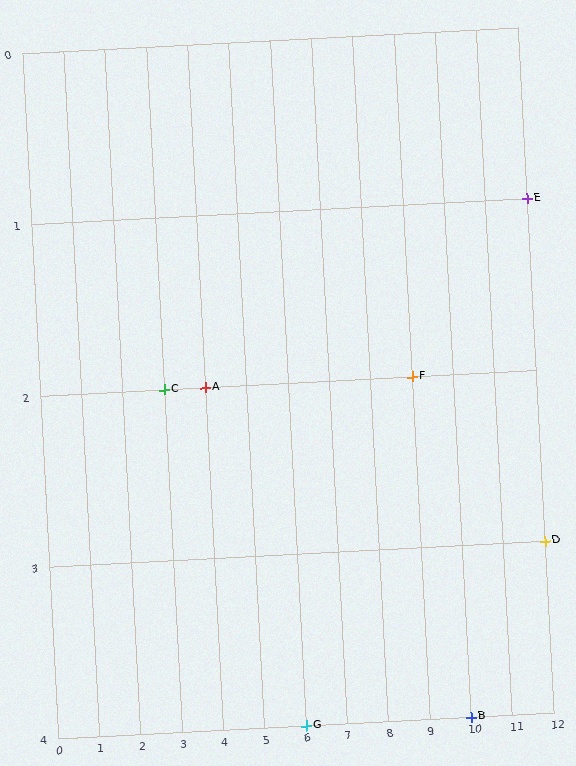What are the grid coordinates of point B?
Point B is at grid coordinates (10, 4).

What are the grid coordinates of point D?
Point D is at grid coordinates (12, 3).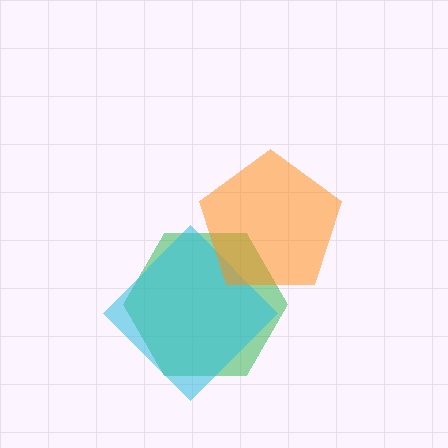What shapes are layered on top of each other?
The layered shapes are: a green hexagon, a cyan diamond, an orange pentagon.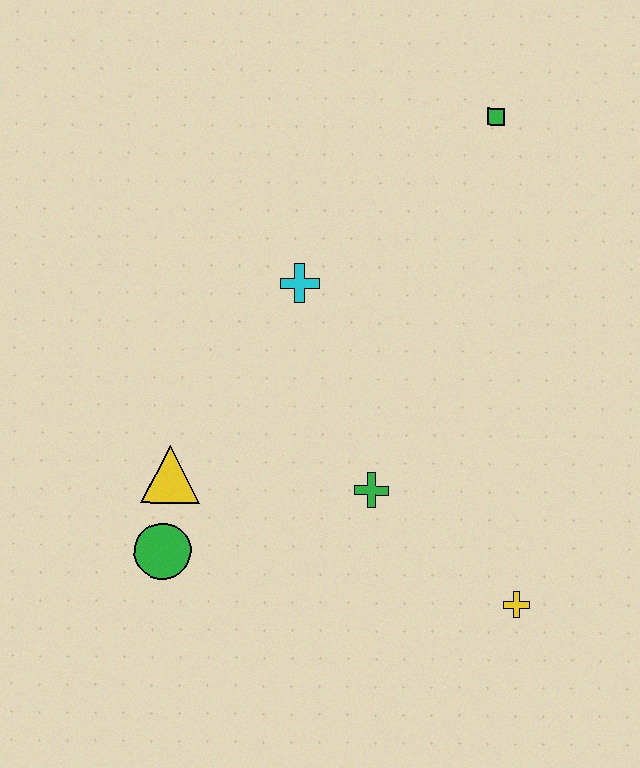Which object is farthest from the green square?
The green circle is farthest from the green square.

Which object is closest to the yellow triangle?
The green circle is closest to the yellow triangle.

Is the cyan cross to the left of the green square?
Yes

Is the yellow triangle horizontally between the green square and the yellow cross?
No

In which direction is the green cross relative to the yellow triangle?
The green cross is to the right of the yellow triangle.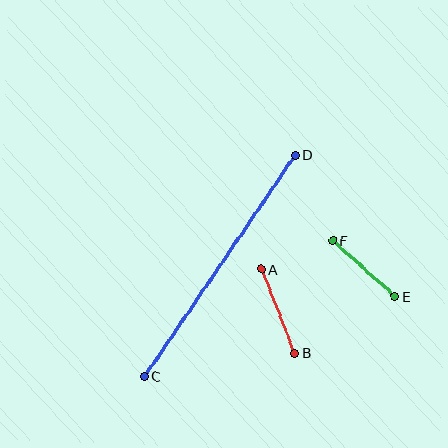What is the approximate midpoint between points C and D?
The midpoint is at approximately (220, 266) pixels.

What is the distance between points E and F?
The distance is approximately 84 pixels.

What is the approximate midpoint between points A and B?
The midpoint is at approximately (278, 311) pixels.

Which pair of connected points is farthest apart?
Points C and D are farthest apart.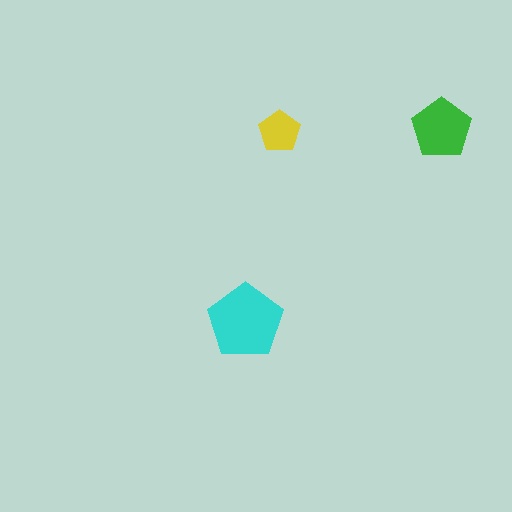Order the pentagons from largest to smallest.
the cyan one, the green one, the yellow one.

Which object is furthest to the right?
The green pentagon is rightmost.